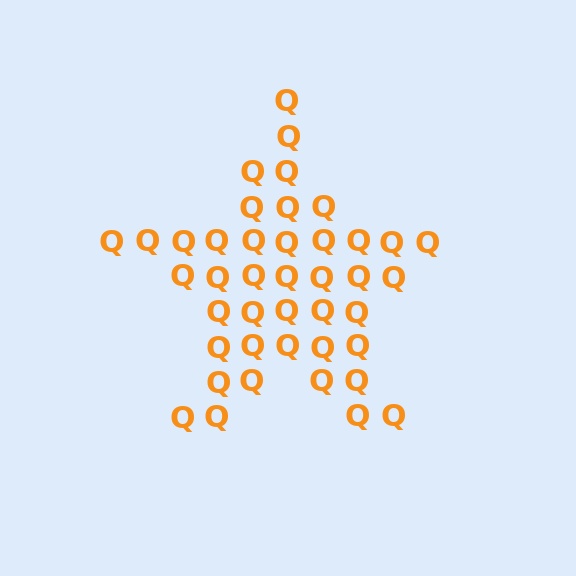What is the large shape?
The large shape is a star.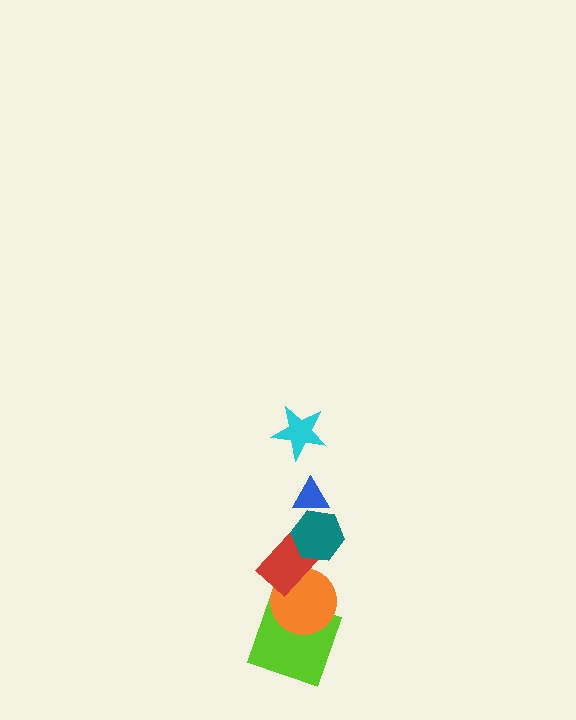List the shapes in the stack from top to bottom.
From top to bottom: the cyan star, the blue triangle, the teal hexagon, the red rectangle, the orange circle, the lime square.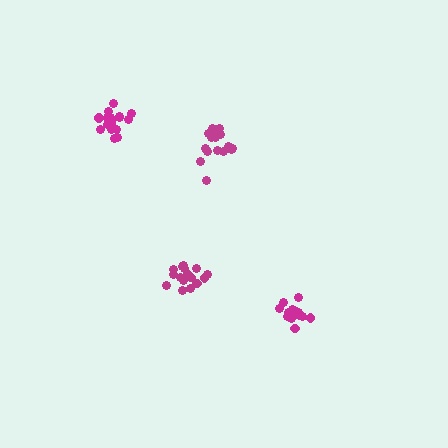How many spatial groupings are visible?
There are 4 spatial groupings.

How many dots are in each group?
Group 1: 14 dots, Group 2: 16 dots, Group 3: 17 dots, Group 4: 17 dots (64 total).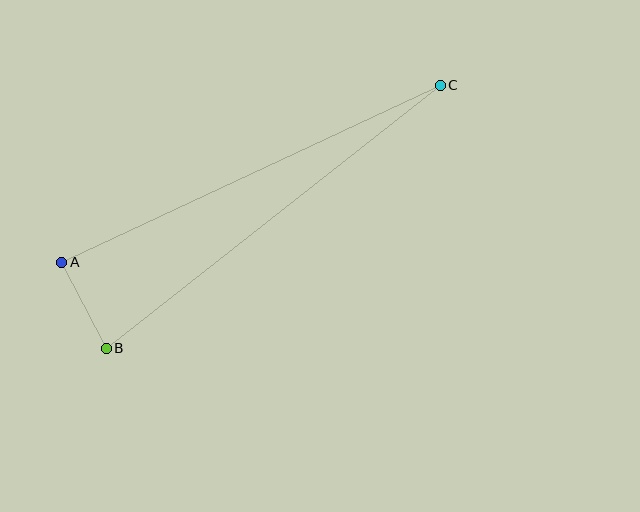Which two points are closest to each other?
Points A and B are closest to each other.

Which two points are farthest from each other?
Points B and C are farthest from each other.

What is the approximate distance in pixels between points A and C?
The distance between A and C is approximately 418 pixels.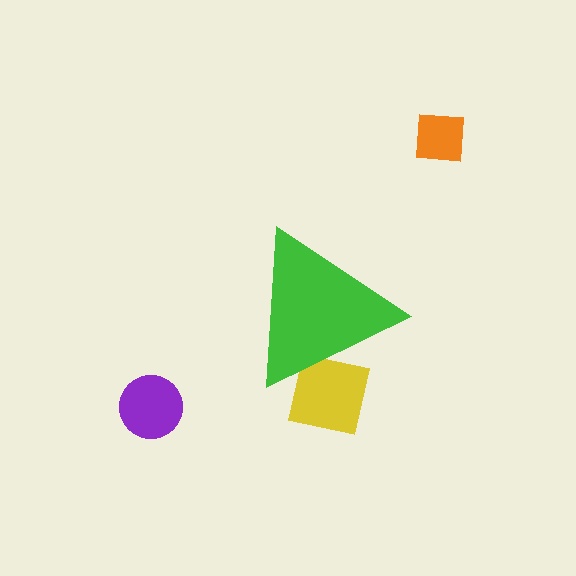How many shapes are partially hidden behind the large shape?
1 shape is partially hidden.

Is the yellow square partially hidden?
Yes, the yellow square is partially hidden behind the green triangle.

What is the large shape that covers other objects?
A green triangle.